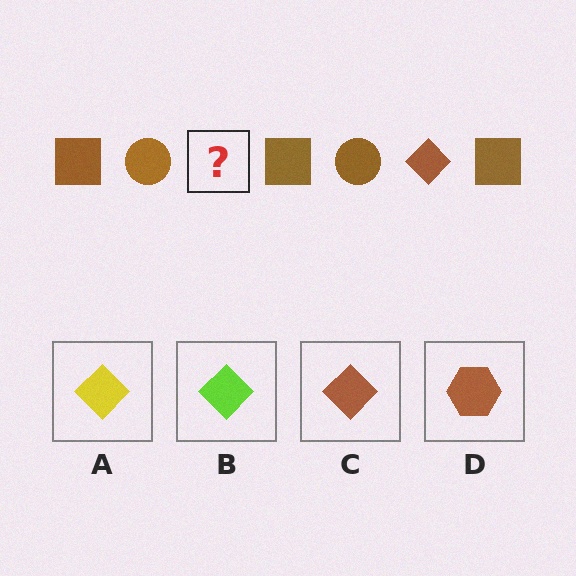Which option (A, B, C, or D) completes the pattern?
C.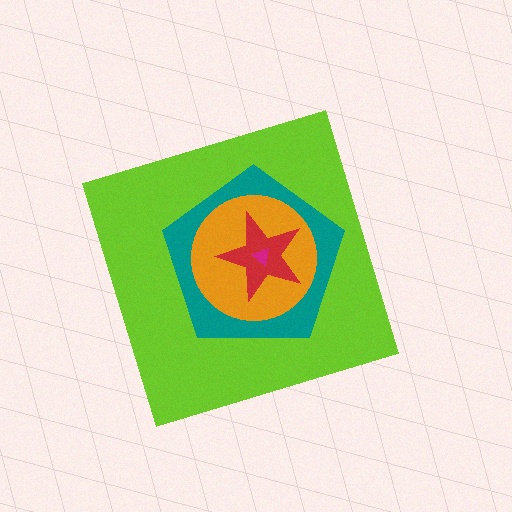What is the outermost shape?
The lime diamond.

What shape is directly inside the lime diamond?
The teal pentagon.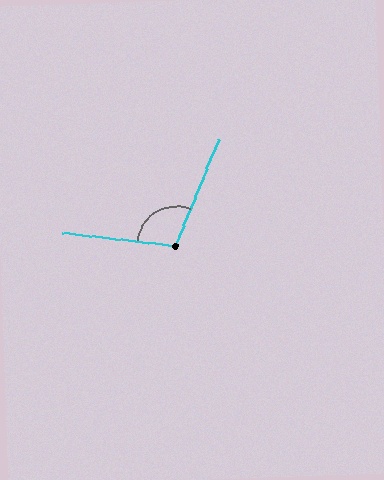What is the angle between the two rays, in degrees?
Approximately 105 degrees.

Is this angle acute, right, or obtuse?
It is obtuse.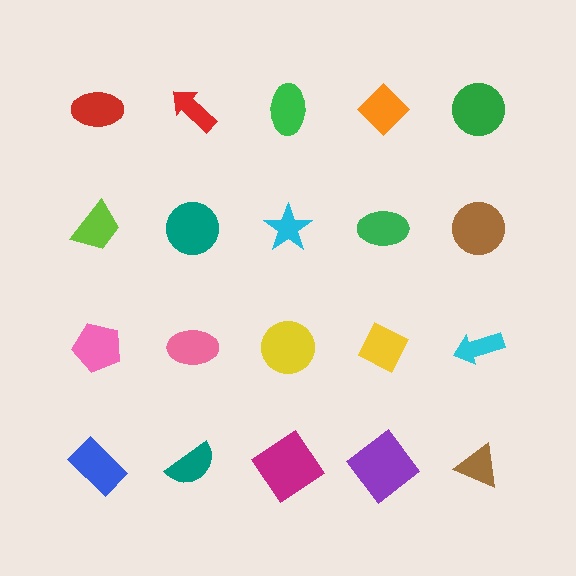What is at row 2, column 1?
A lime trapezoid.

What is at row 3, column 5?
A cyan arrow.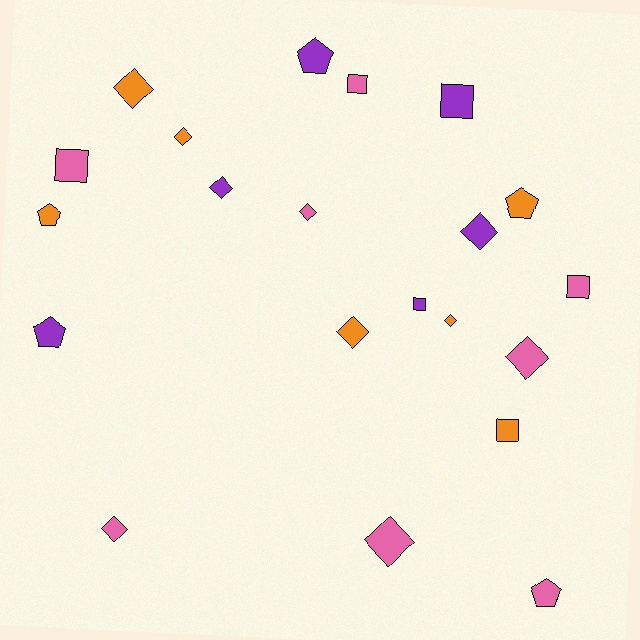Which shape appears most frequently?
Diamond, with 10 objects.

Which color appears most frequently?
Pink, with 8 objects.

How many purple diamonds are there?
There are 2 purple diamonds.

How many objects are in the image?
There are 21 objects.